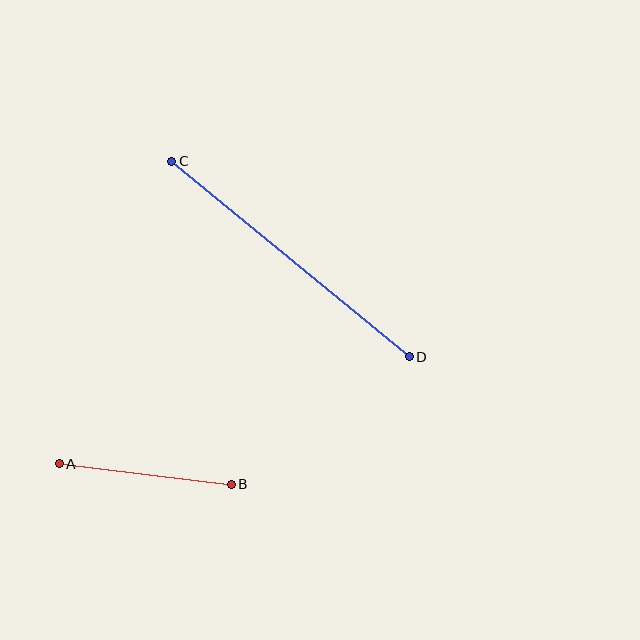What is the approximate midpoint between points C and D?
The midpoint is at approximately (290, 259) pixels.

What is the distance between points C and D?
The distance is approximately 308 pixels.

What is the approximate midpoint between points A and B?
The midpoint is at approximately (145, 474) pixels.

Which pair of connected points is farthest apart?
Points C and D are farthest apart.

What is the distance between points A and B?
The distance is approximately 173 pixels.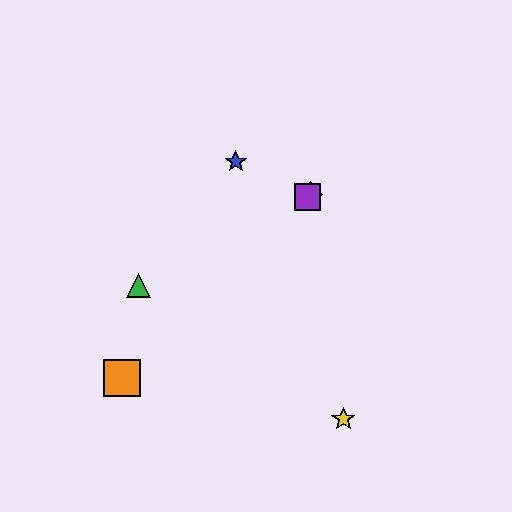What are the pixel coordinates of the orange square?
The orange square is at (122, 378).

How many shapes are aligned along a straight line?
3 shapes (the red diamond, the purple square, the orange square) are aligned along a straight line.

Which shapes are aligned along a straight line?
The red diamond, the purple square, the orange square are aligned along a straight line.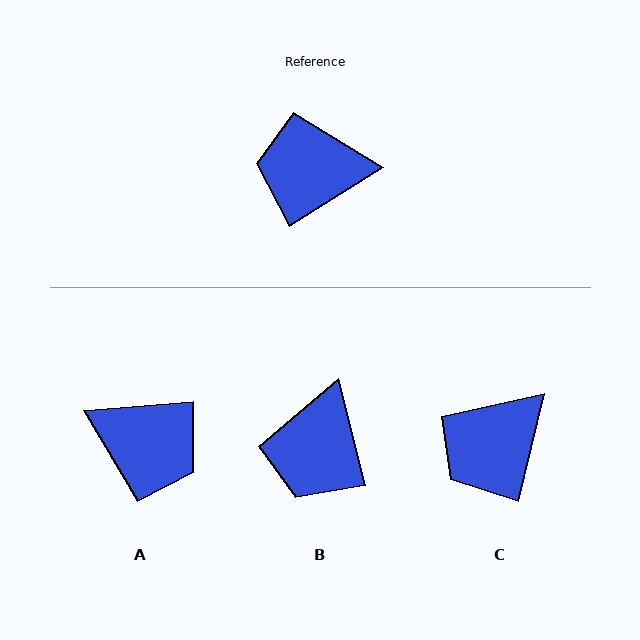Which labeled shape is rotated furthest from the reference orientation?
A, about 152 degrees away.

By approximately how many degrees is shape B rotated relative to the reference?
Approximately 71 degrees counter-clockwise.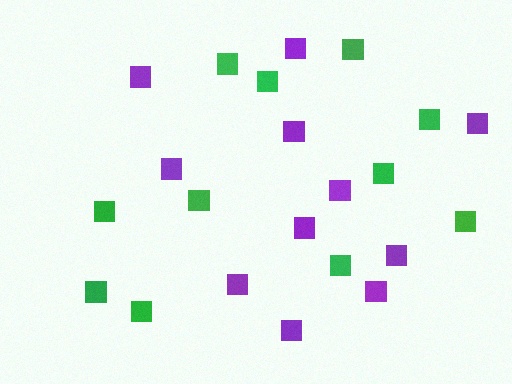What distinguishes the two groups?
There are 2 groups: one group of green squares (11) and one group of purple squares (11).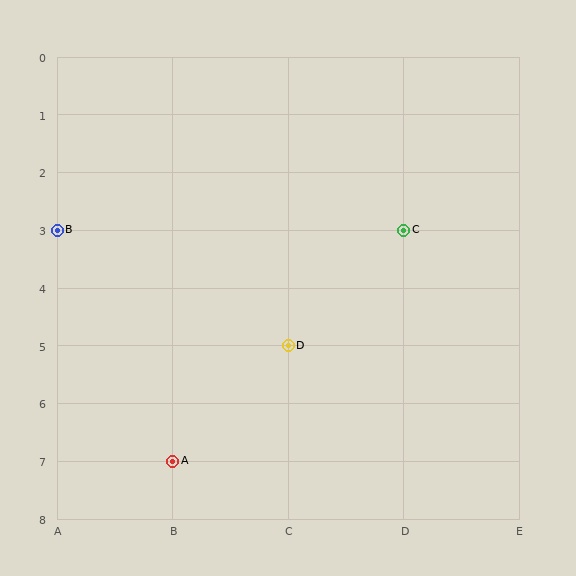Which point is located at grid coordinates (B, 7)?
Point A is at (B, 7).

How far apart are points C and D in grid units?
Points C and D are 1 column and 2 rows apart (about 2.2 grid units diagonally).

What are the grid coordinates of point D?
Point D is at grid coordinates (C, 5).